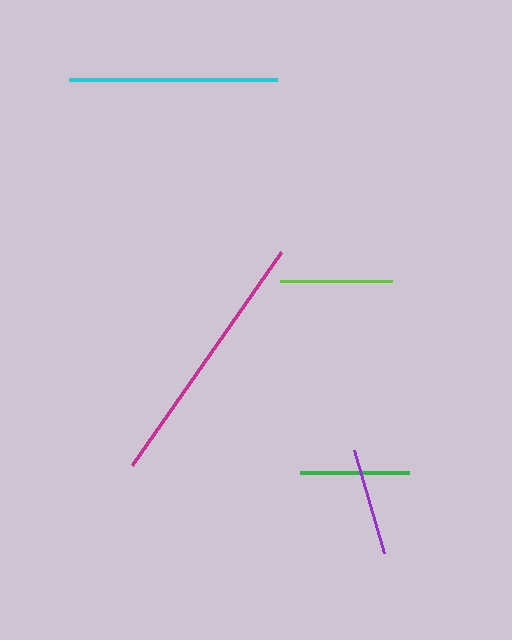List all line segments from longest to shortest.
From longest to shortest: magenta, cyan, lime, green, purple.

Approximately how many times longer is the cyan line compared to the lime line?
The cyan line is approximately 1.9 times the length of the lime line.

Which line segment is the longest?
The magenta line is the longest at approximately 261 pixels.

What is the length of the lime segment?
The lime segment is approximately 112 pixels long.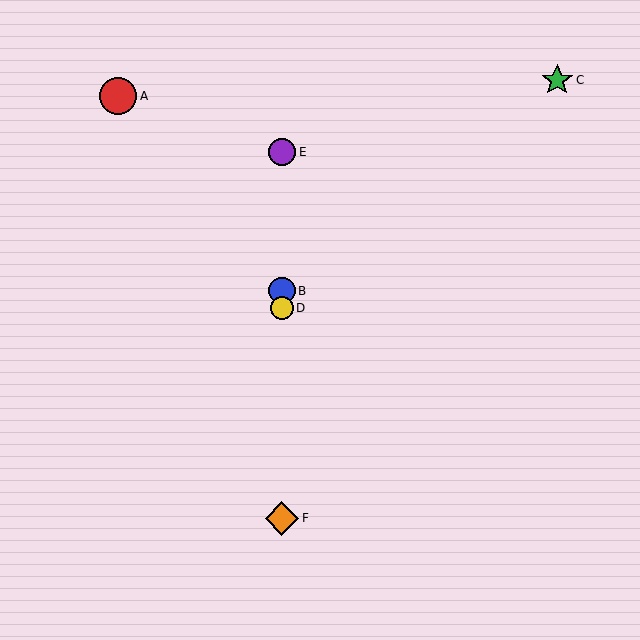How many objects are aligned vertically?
4 objects (B, D, E, F) are aligned vertically.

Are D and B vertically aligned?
Yes, both are at x≈282.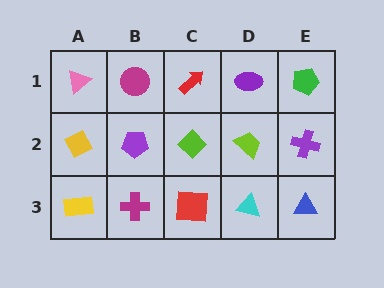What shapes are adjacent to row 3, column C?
A lime diamond (row 2, column C), a magenta cross (row 3, column B), a cyan triangle (row 3, column D).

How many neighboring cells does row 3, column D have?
3.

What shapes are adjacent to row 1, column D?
A lime trapezoid (row 2, column D), a red arrow (row 1, column C), a green pentagon (row 1, column E).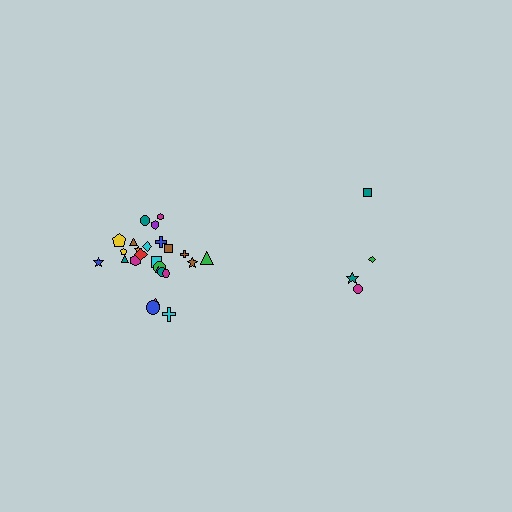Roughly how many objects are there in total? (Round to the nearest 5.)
Roughly 30 objects in total.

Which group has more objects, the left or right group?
The left group.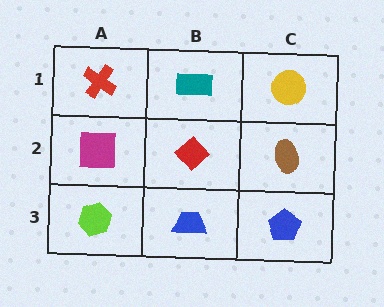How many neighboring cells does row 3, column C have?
2.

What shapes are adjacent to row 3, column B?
A red diamond (row 2, column B), a lime hexagon (row 3, column A), a blue pentagon (row 3, column C).